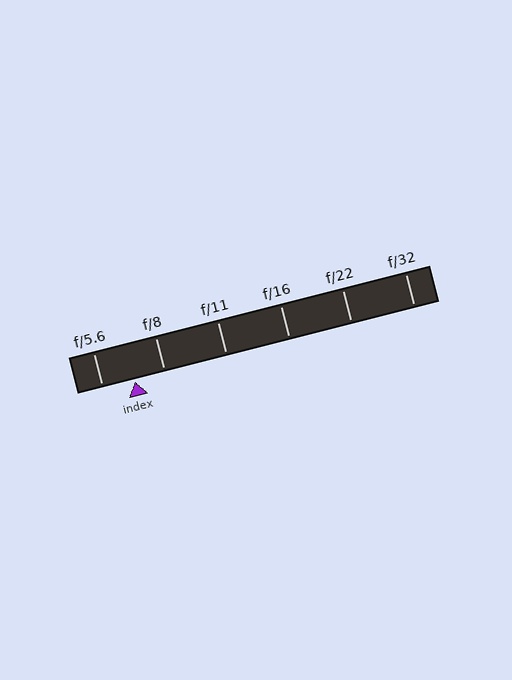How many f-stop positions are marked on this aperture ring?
There are 6 f-stop positions marked.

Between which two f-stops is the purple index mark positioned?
The index mark is between f/5.6 and f/8.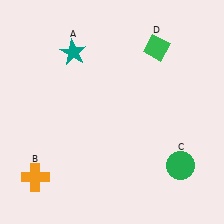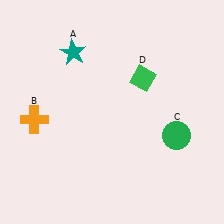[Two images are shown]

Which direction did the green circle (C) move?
The green circle (C) moved up.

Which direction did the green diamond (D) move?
The green diamond (D) moved down.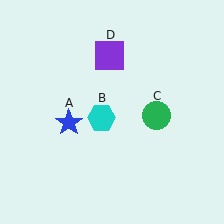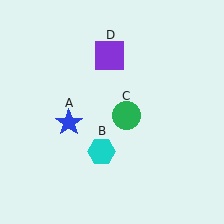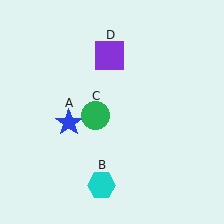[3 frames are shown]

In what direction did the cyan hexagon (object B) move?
The cyan hexagon (object B) moved down.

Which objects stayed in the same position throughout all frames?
Blue star (object A) and purple square (object D) remained stationary.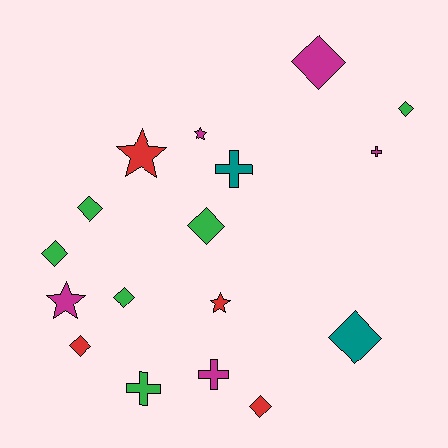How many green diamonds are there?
There are 5 green diamonds.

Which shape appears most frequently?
Diamond, with 9 objects.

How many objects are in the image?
There are 17 objects.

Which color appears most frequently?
Green, with 6 objects.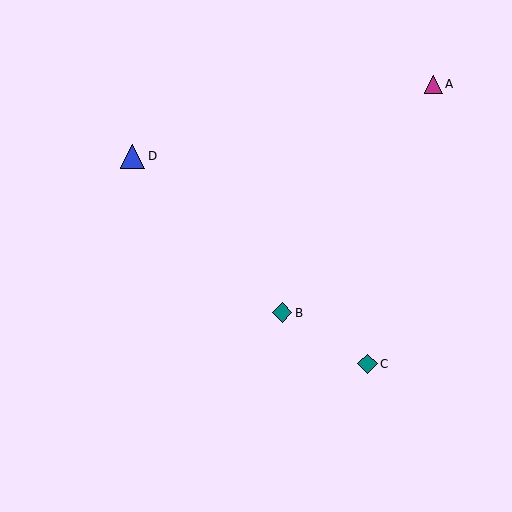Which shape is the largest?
The blue triangle (labeled D) is the largest.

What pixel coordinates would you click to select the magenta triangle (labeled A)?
Click at (433, 84) to select the magenta triangle A.